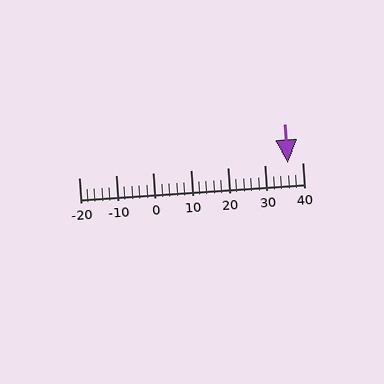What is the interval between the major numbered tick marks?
The major tick marks are spaced 10 units apart.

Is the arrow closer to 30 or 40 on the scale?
The arrow is closer to 40.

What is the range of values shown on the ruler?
The ruler shows values from -20 to 40.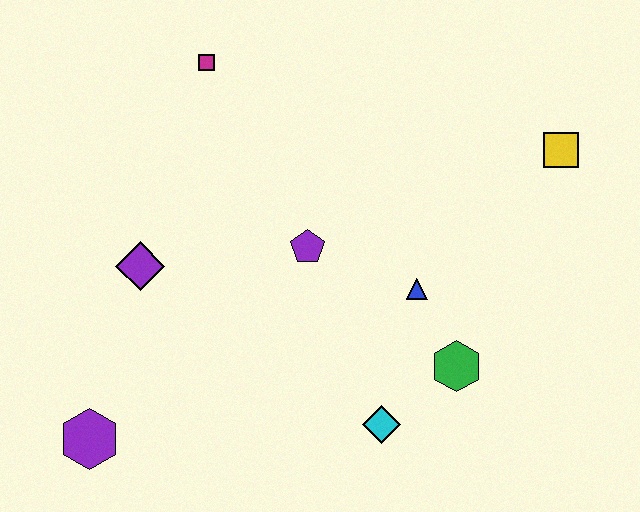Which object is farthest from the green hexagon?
The magenta square is farthest from the green hexagon.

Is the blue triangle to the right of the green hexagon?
No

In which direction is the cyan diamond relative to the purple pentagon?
The cyan diamond is below the purple pentagon.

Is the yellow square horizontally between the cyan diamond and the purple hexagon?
No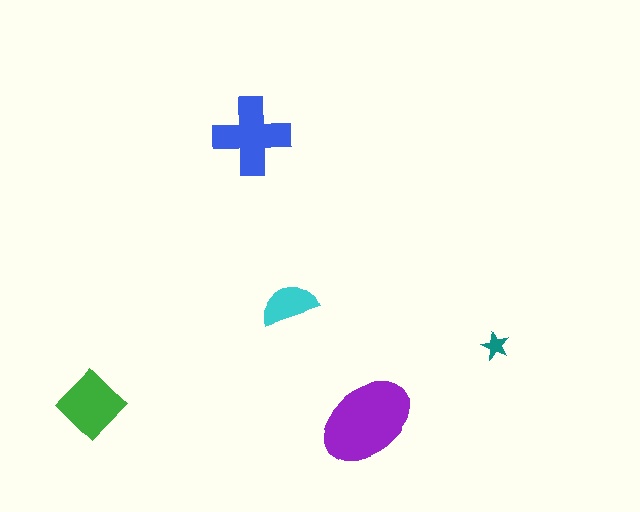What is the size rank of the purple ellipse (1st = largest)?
1st.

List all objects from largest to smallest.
The purple ellipse, the blue cross, the green diamond, the cyan semicircle, the teal star.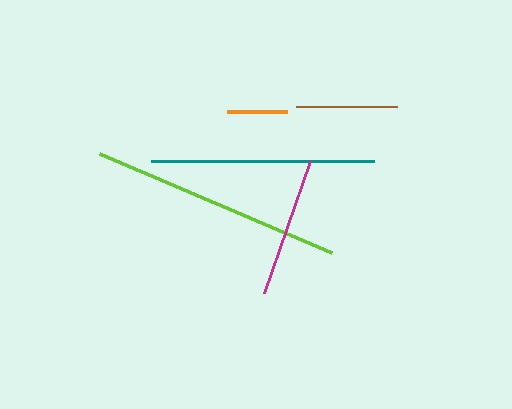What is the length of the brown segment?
The brown segment is approximately 101 pixels long.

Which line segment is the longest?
The lime line is the longest at approximately 252 pixels.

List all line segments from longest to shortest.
From longest to shortest: lime, teal, magenta, brown, orange.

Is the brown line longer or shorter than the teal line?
The teal line is longer than the brown line.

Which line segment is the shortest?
The orange line is the shortest at approximately 60 pixels.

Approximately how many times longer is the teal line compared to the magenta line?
The teal line is approximately 1.6 times the length of the magenta line.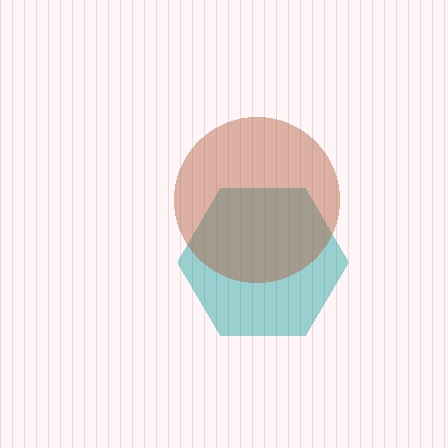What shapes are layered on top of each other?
The layered shapes are: a teal hexagon, a brown circle.